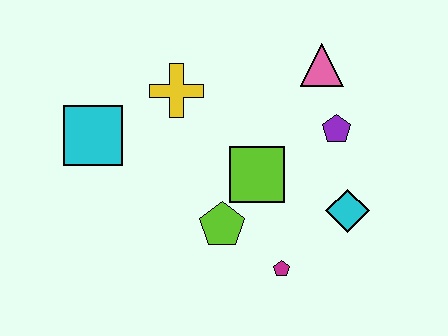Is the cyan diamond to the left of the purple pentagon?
No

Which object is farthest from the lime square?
The cyan square is farthest from the lime square.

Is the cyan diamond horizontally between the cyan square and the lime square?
No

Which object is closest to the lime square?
The lime pentagon is closest to the lime square.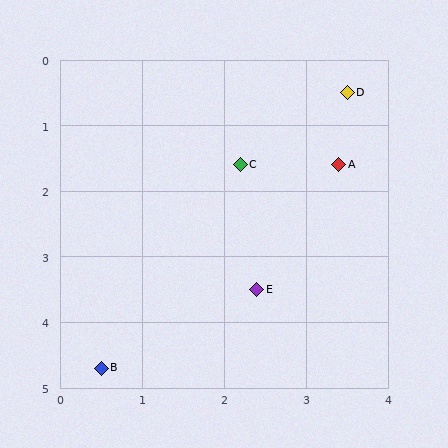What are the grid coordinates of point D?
Point D is at approximately (3.5, 0.5).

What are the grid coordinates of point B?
Point B is at approximately (0.5, 4.7).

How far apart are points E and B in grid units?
Points E and B are about 2.2 grid units apart.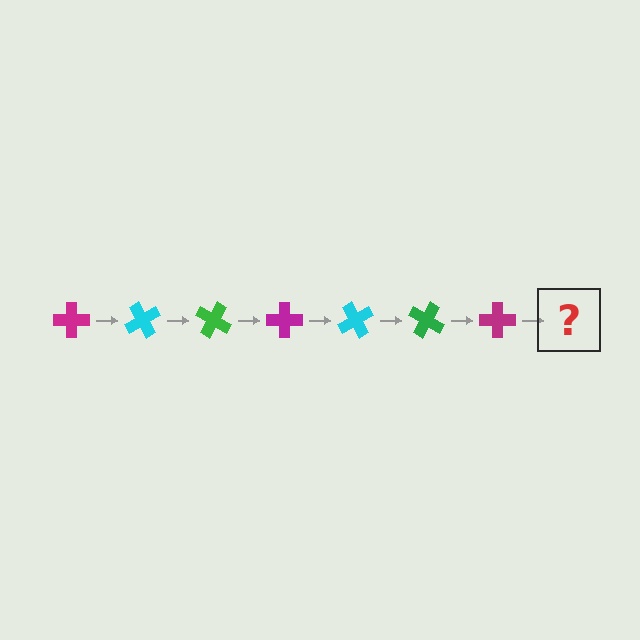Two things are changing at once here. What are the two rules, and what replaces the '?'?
The two rules are that it rotates 60 degrees each step and the color cycles through magenta, cyan, and green. The '?' should be a cyan cross, rotated 420 degrees from the start.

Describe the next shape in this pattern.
It should be a cyan cross, rotated 420 degrees from the start.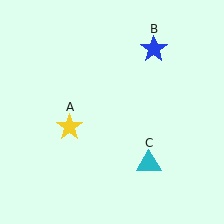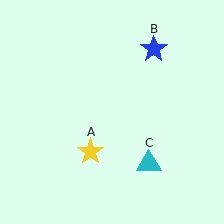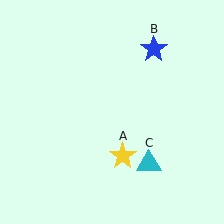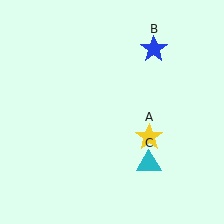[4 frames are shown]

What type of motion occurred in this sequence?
The yellow star (object A) rotated counterclockwise around the center of the scene.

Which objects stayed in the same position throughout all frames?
Blue star (object B) and cyan triangle (object C) remained stationary.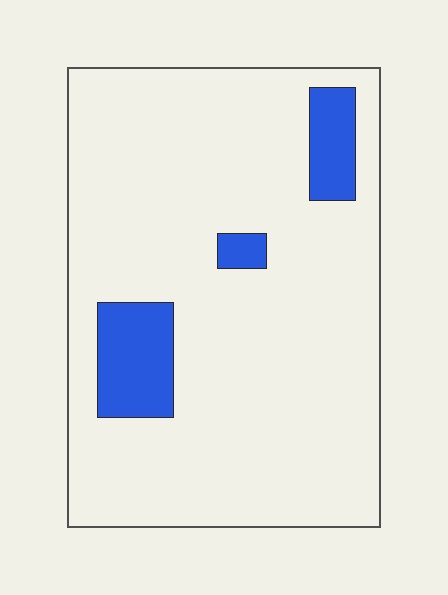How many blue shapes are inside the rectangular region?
3.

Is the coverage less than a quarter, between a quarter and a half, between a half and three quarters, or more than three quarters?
Less than a quarter.